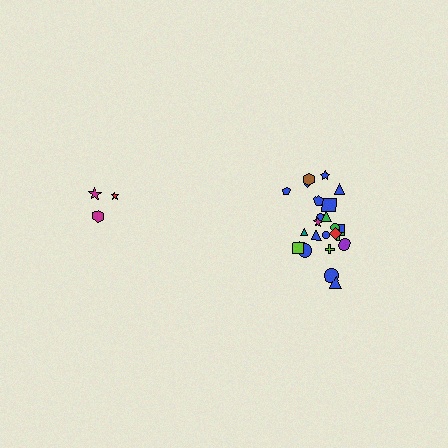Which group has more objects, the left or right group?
The right group.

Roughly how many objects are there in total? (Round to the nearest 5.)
Roughly 30 objects in total.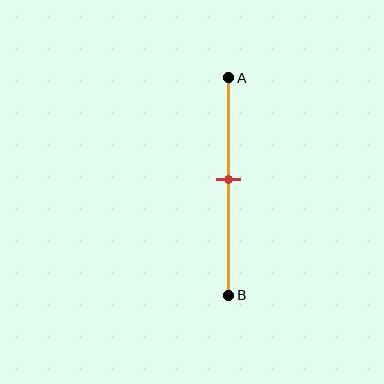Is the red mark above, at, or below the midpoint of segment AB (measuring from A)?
The red mark is above the midpoint of segment AB.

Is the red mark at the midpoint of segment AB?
No, the mark is at about 45% from A, not at the 50% midpoint.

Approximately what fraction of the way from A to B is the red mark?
The red mark is approximately 45% of the way from A to B.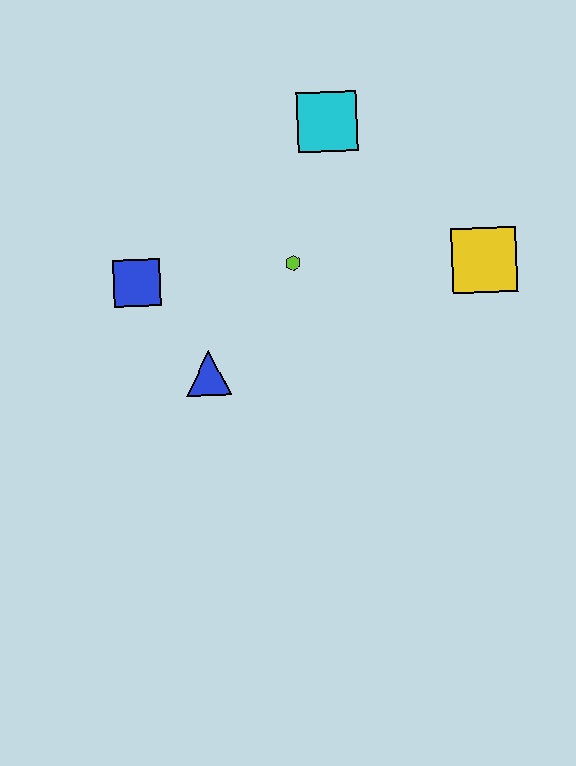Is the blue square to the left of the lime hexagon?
Yes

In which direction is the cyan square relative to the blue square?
The cyan square is to the right of the blue square.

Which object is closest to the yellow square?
The lime hexagon is closest to the yellow square.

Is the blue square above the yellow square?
No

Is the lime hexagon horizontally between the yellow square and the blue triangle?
Yes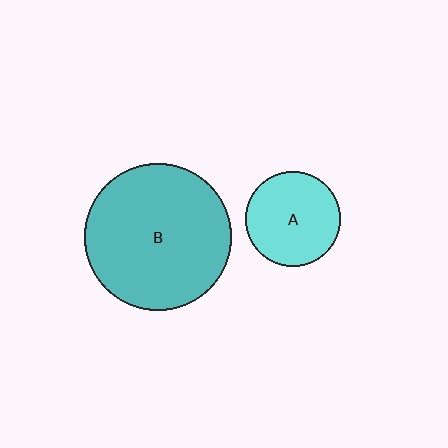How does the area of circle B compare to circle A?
Approximately 2.4 times.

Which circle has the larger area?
Circle B (teal).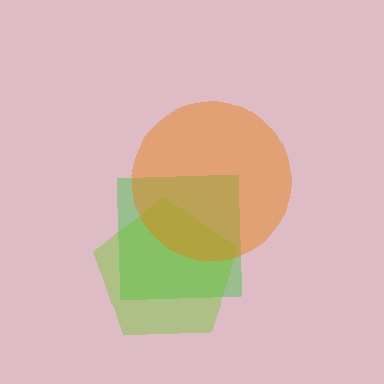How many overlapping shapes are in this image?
There are 3 overlapping shapes in the image.